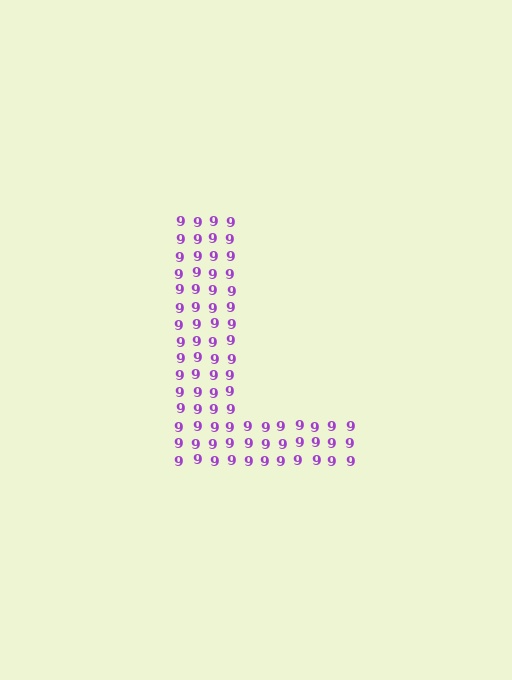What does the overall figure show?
The overall figure shows the letter L.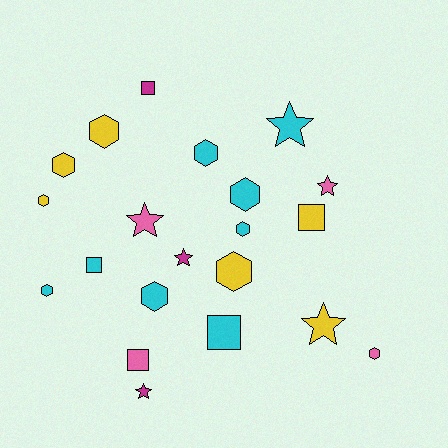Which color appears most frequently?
Cyan, with 8 objects.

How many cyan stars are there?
There is 1 cyan star.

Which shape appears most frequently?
Hexagon, with 10 objects.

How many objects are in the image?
There are 21 objects.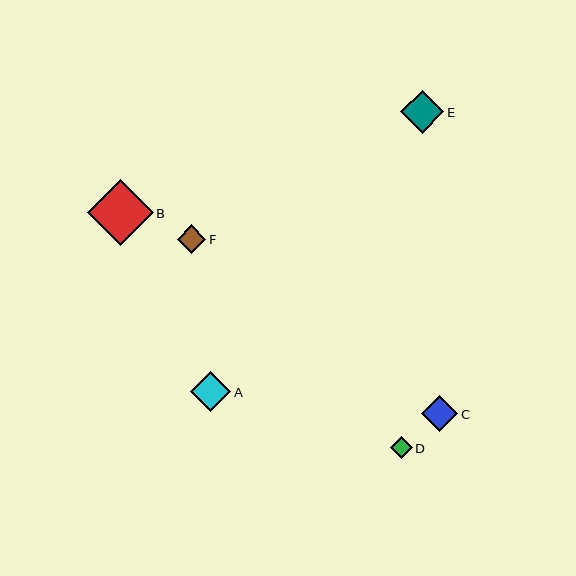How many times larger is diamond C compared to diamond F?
Diamond C is approximately 1.3 times the size of diamond F.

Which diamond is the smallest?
Diamond D is the smallest with a size of approximately 22 pixels.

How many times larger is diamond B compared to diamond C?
Diamond B is approximately 1.8 times the size of diamond C.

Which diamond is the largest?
Diamond B is the largest with a size of approximately 66 pixels.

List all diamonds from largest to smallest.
From largest to smallest: B, E, A, C, F, D.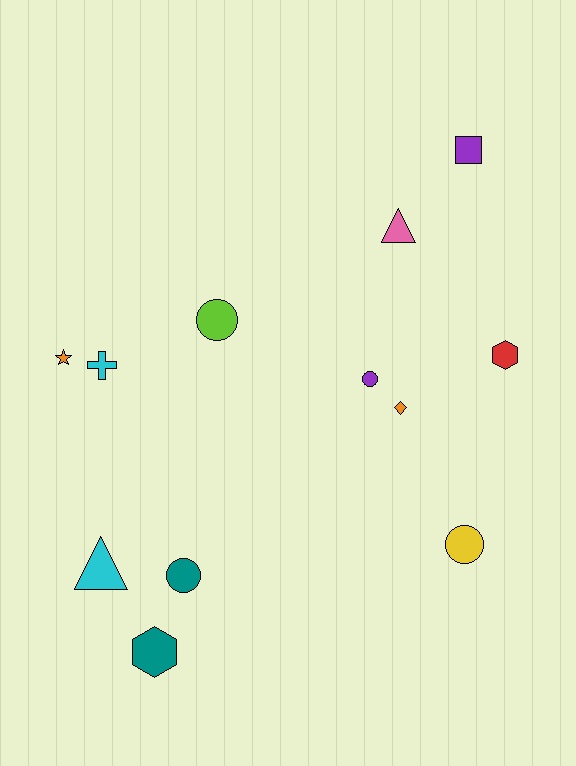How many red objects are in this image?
There is 1 red object.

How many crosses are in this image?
There is 1 cross.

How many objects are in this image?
There are 12 objects.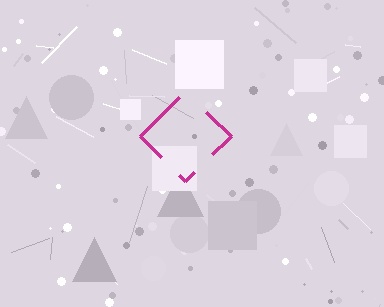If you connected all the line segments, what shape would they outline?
They would outline a diamond.